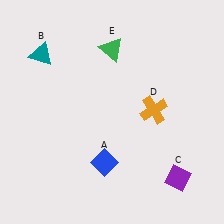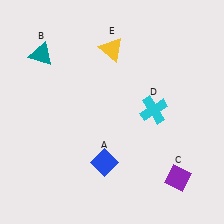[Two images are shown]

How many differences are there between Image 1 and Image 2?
There are 2 differences between the two images.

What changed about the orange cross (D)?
In Image 1, D is orange. In Image 2, it changed to cyan.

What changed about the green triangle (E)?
In Image 1, E is green. In Image 2, it changed to yellow.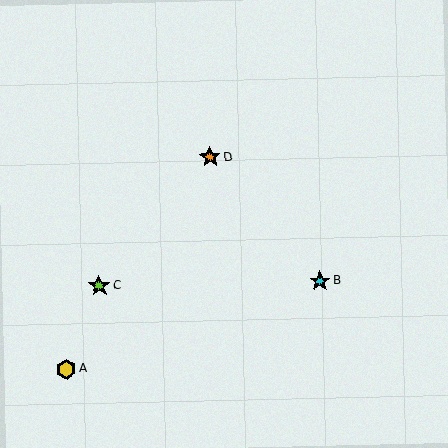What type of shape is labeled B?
Shape B is a cyan star.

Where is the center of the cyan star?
The center of the cyan star is at (320, 281).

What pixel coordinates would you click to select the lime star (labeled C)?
Click at (99, 286) to select the lime star C.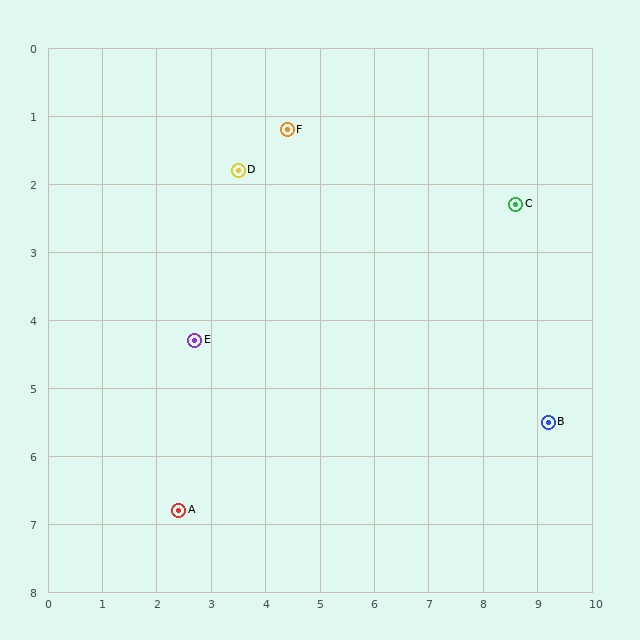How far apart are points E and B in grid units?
Points E and B are about 6.6 grid units apart.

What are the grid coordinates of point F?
Point F is at approximately (4.4, 1.2).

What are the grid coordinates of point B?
Point B is at approximately (9.2, 5.5).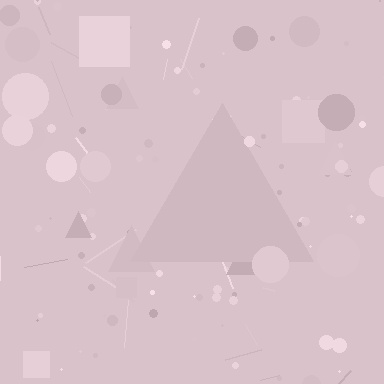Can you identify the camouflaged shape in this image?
The camouflaged shape is a triangle.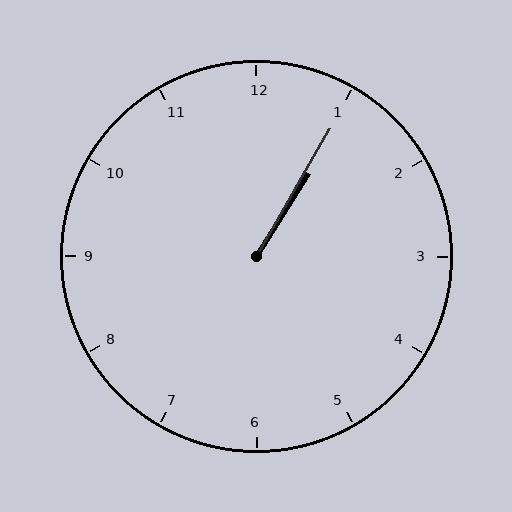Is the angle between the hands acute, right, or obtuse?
It is acute.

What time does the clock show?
1:05.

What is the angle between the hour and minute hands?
Approximately 2 degrees.